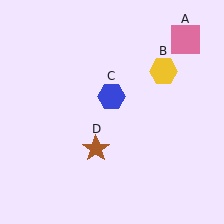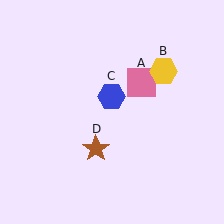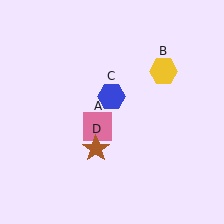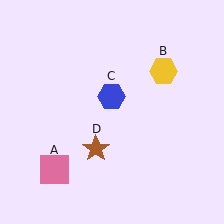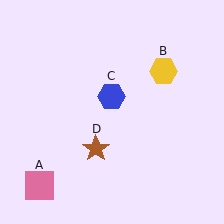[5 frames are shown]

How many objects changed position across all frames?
1 object changed position: pink square (object A).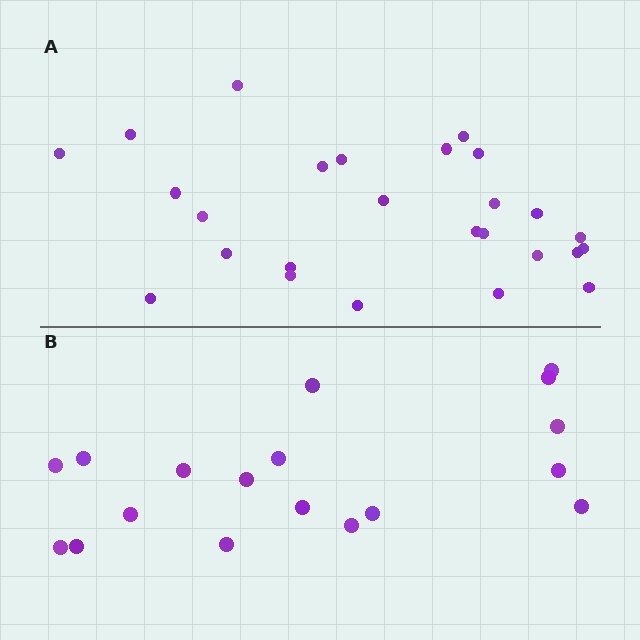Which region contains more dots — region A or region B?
Region A (the top region) has more dots.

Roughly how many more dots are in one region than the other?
Region A has roughly 8 or so more dots than region B.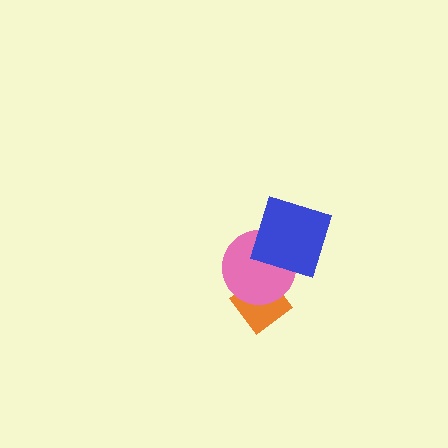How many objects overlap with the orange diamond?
1 object overlaps with the orange diamond.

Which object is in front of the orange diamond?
The pink circle is in front of the orange diamond.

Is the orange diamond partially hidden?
Yes, it is partially covered by another shape.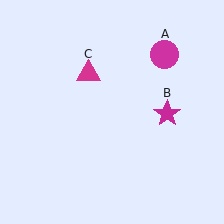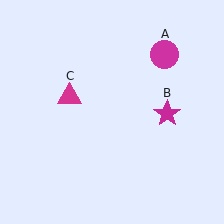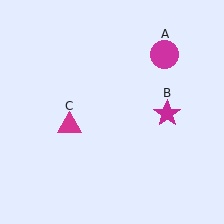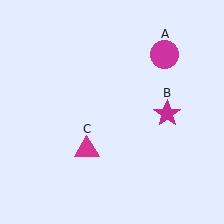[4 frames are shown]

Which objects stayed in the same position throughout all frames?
Magenta circle (object A) and magenta star (object B) remained stationary.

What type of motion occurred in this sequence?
The magenta triangle (object C) rotated counterclockwise around the center of the scene.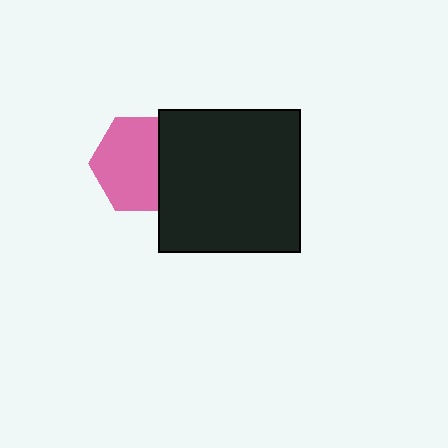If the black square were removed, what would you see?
You would see the complete pink hexagon.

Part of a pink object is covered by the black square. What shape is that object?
It is a hexagon.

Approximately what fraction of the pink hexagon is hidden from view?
Roughly 31% of the pink hexagon is hidden behind the black square.